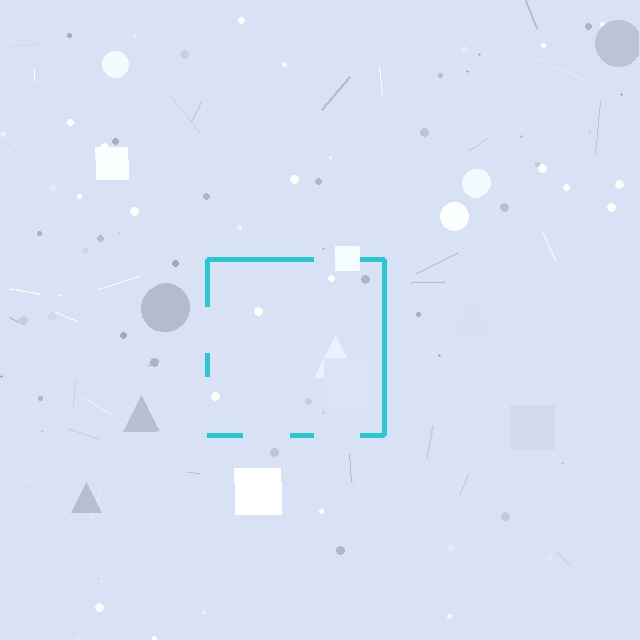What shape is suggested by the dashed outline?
The dashed outline suggests a square.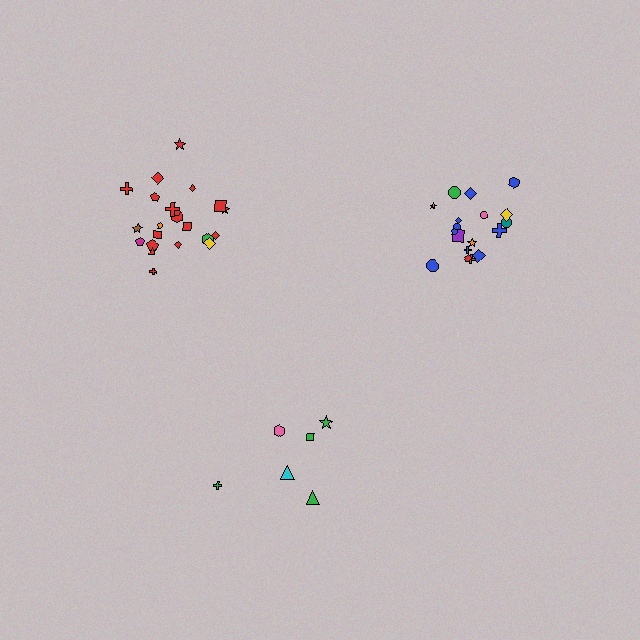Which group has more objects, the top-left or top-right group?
The top-left group.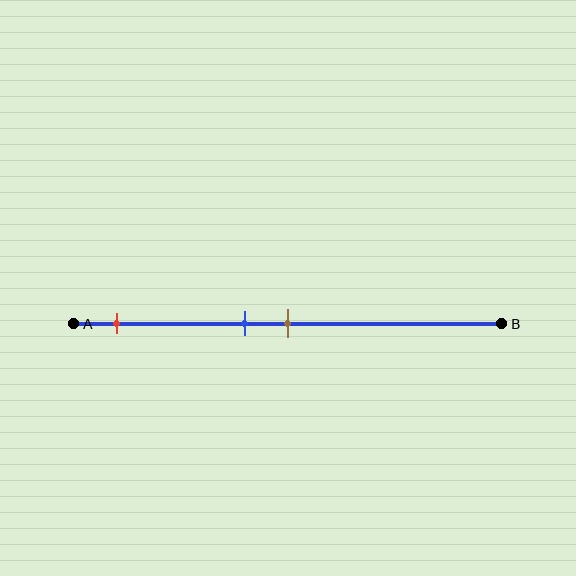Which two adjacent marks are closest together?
The blue and brown marks are the closest adjacent pair.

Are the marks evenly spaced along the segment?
No, the marks are not evenly spaced.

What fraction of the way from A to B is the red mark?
The red mark is approximately 10% (0.1) of the way from A to B.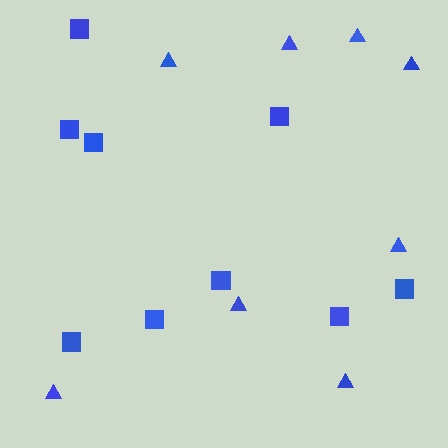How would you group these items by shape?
There are 2 groups: one group of squares (9) and one group of triangles (8).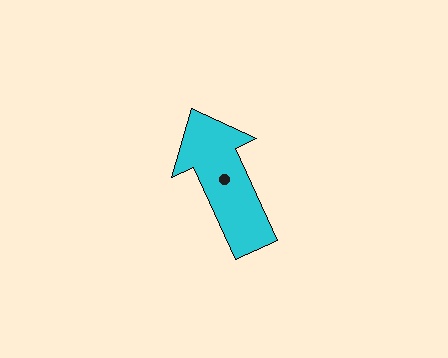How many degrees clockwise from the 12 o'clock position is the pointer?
Approximately 335 degrees.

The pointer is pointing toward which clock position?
Roughly 11 o'clock.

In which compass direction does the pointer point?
Northwest.